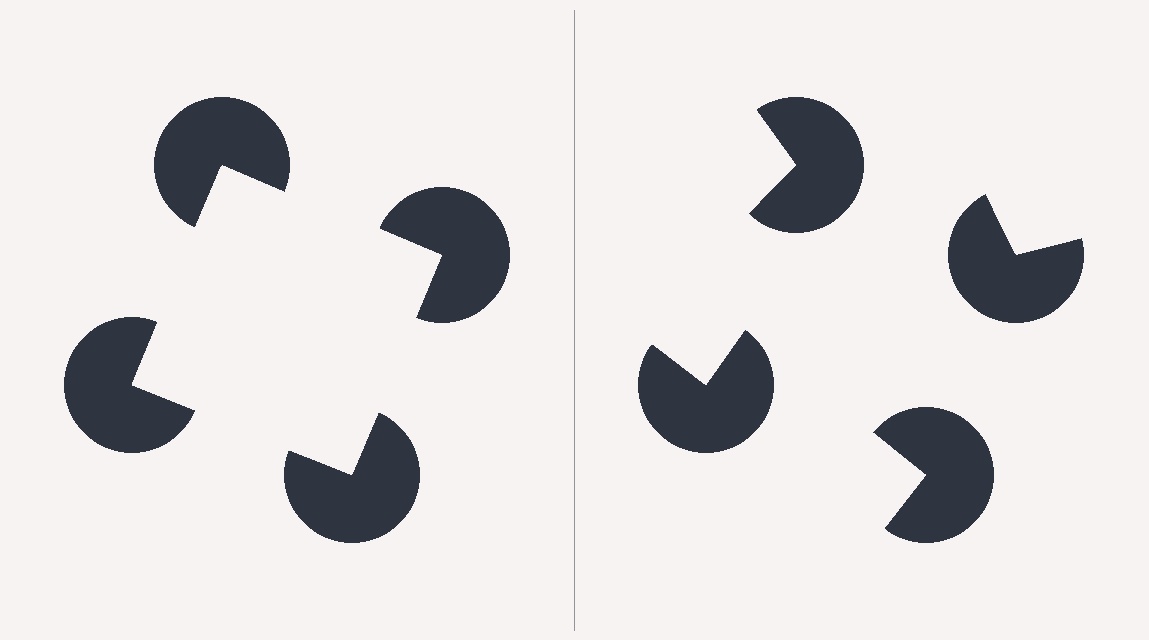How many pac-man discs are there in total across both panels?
8 — 4 on each side.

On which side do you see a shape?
An illusory square appears on the left side. On the right side the wedge cuts are rotated, so no coherent shape forms.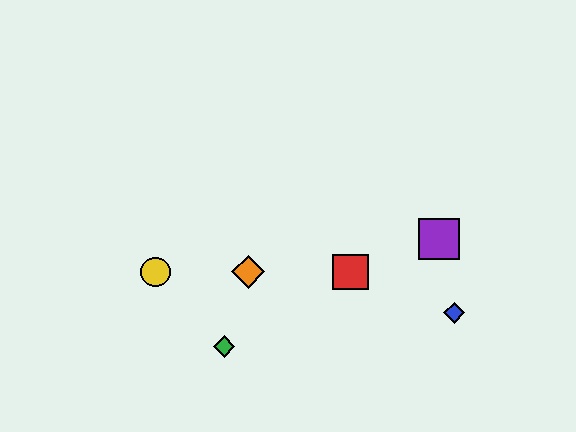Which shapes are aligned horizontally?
The red square, the yellow circle, the orange diamond are aligned horizontally.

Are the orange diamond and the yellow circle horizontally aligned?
Yes, both are at y≈272.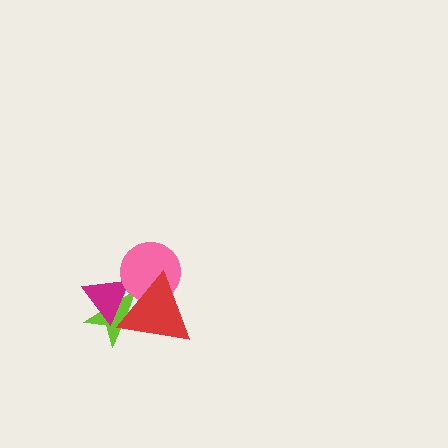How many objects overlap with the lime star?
2 objects overlap with the lime star.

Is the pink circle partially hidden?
Yes, it is partially covered by another shape.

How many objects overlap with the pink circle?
2 objects overlap with the pink circle.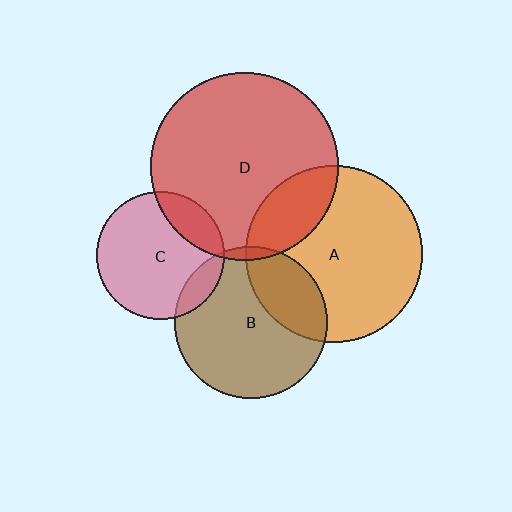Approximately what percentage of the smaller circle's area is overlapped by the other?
Approximately 20%.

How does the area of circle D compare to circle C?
Approximately 2.1 times.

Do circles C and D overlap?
Yes.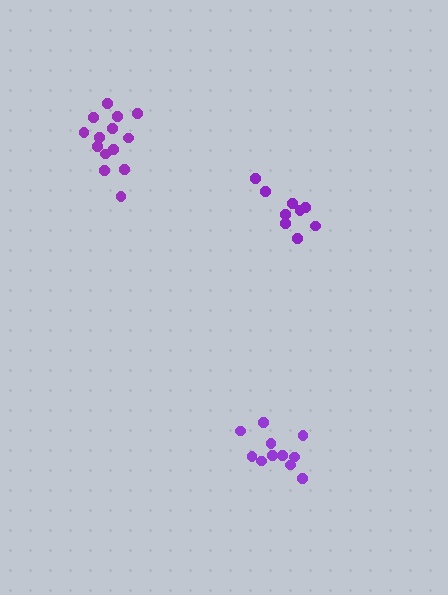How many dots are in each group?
Group 1: 9 dots, Group 2: 11 dots, Group 3: 14 dots (34 total).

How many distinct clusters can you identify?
There are 3 distinct clusters.